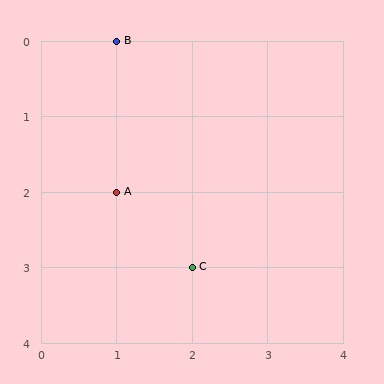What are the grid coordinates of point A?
Point A is at grid coordinates (1, 2).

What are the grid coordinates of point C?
Point C is at grid coordinates (2, 3).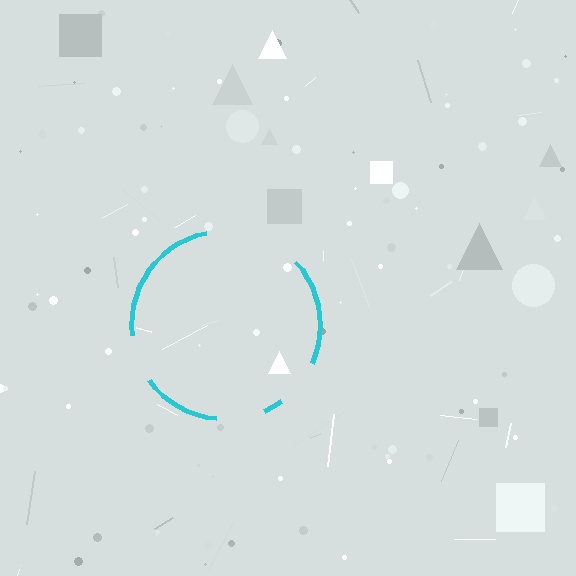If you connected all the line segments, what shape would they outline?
They would outline a circle.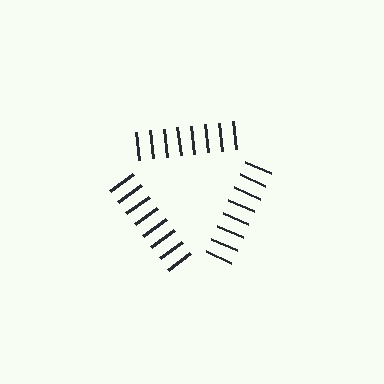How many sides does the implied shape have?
3 sides — the line-ends trace a triangle.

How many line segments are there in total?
24 — 8 along each of the 3 edges.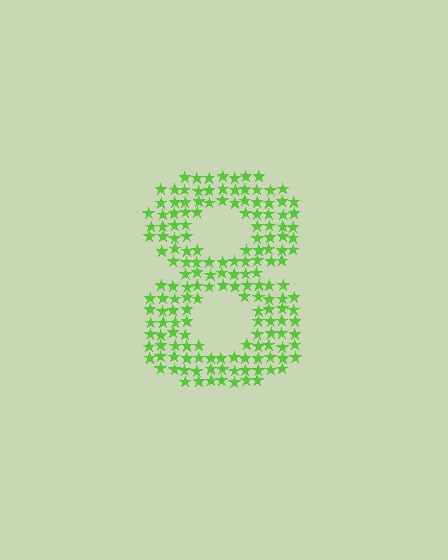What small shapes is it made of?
It is made of small stars.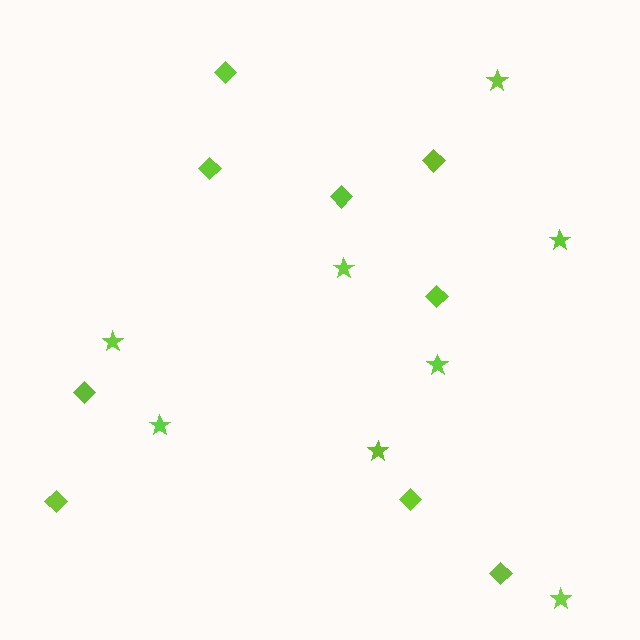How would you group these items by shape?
There are 2 groups: one group of diamonds (9) and one group of stars (8).